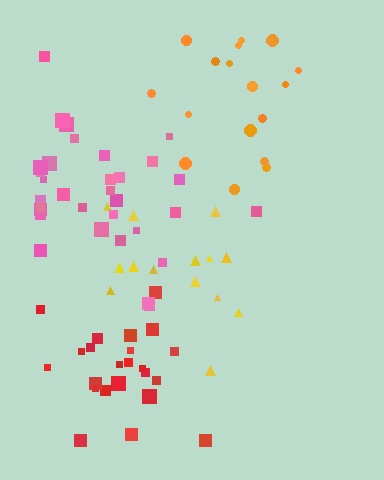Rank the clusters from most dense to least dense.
red, yellow, pink, orange.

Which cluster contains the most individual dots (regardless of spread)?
Pink (32).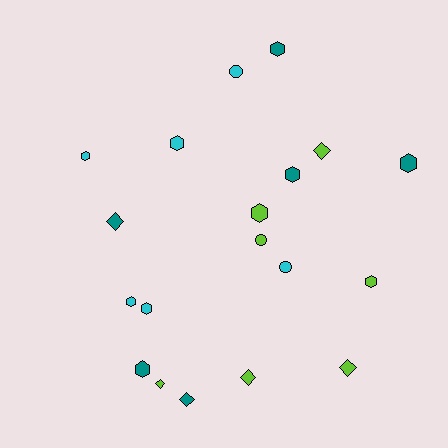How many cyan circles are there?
There are 2 cyan circles.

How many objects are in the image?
There are 19 objects.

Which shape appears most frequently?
Hexagon, with 10 objects.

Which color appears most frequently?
Lime, with 7 objects.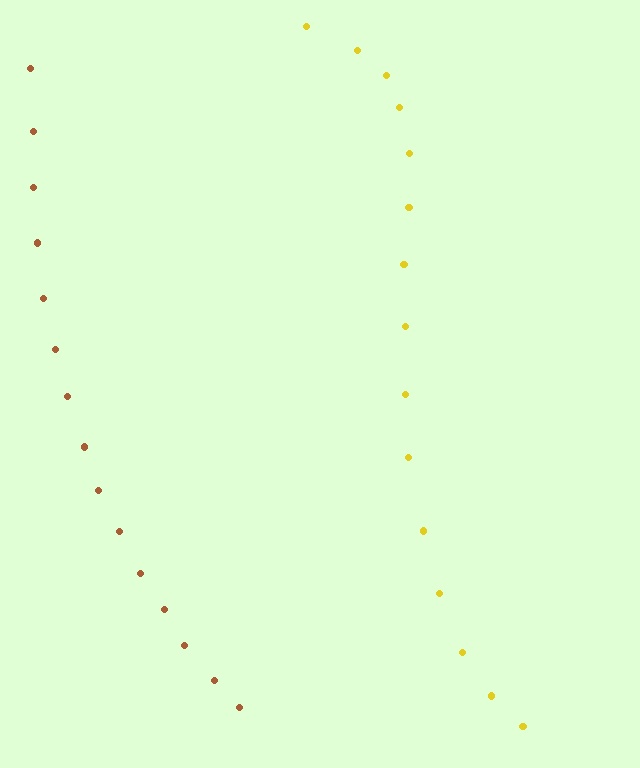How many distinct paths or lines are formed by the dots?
There are 2 distinct paths.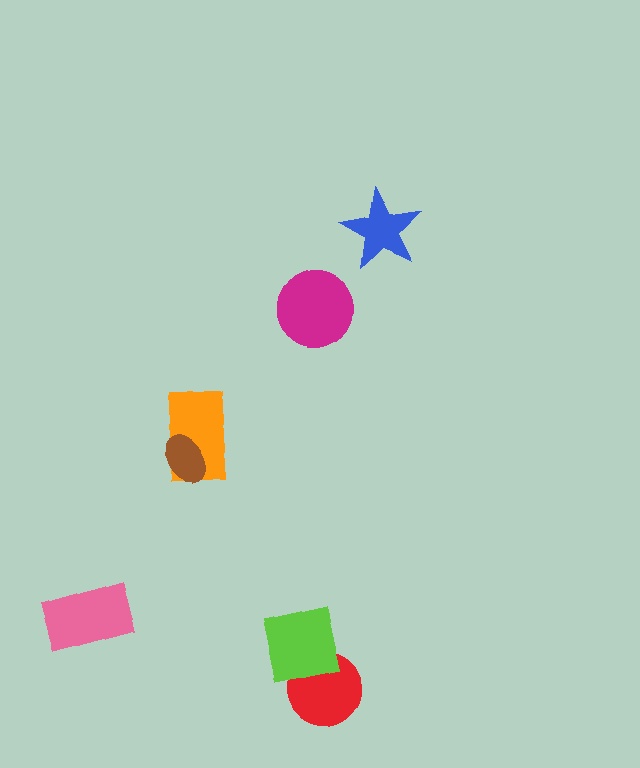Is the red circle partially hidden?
Yes, it is partially covered by another shape.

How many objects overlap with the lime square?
1 object overlaps with the lime square.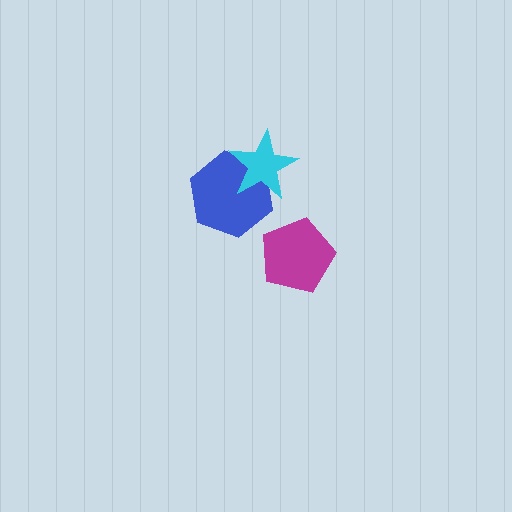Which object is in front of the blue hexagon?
The cyan star is in front of the blue hexagon.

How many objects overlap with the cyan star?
1 object overlaps with the cyan star.